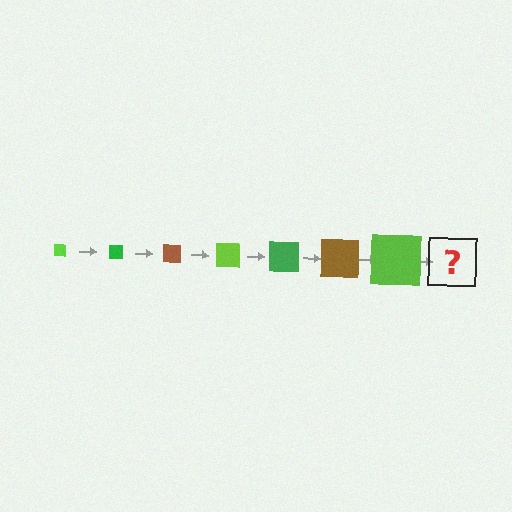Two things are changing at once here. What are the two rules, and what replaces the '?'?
The two rules are that the square grows larger each step and the color cycles through lime, green, and brown. The '?' should be a green square, larger than the previous one.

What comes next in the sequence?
The next element should be a green square, larger than the previous one.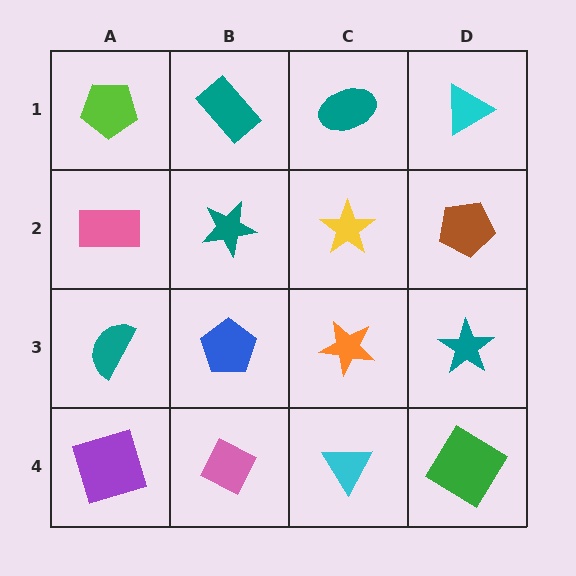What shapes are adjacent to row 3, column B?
A teal star (row 2, column B), a pink diamond (row 4, column B), a teal semicircle (row 3, column A), an orange star (row 3, column C).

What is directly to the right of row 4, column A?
A pink diamond.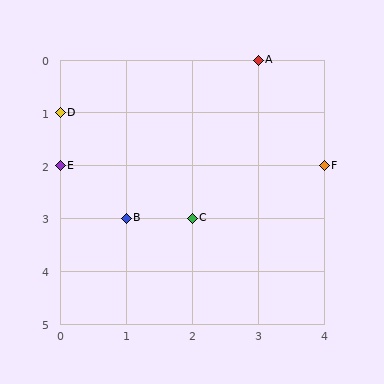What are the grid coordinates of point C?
Point C is at grid coordinates (2, 3).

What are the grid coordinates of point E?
Point E is at grid coordinates (0, 2).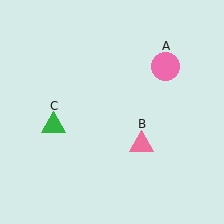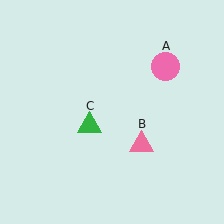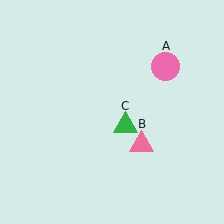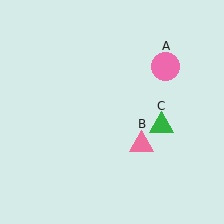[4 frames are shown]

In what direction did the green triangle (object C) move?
The green triangle (object C) moved right.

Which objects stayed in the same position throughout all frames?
Pink circle (object A) and pink triangle (object B) remained stationary.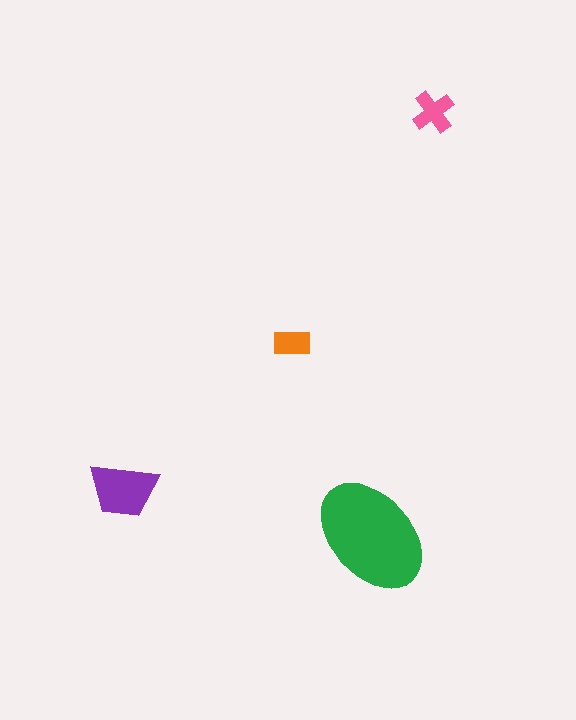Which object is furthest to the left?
The purple trapezoid is leftmost.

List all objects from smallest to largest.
The orange rectangle, the pink cross, the purple trapezoid, the green ellipse.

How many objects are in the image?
There are 4 objects in the image.